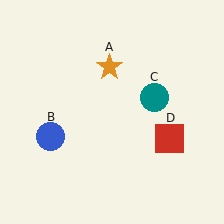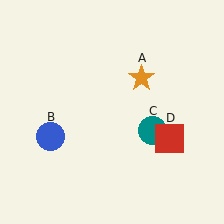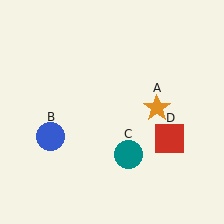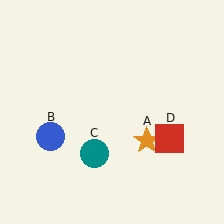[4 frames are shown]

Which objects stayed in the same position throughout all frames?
Blue circle (object B) and red square (object D) remained stationary.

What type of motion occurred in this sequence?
The orange star (object A), teal circle (object C) rotated clockwise around the center of the scene.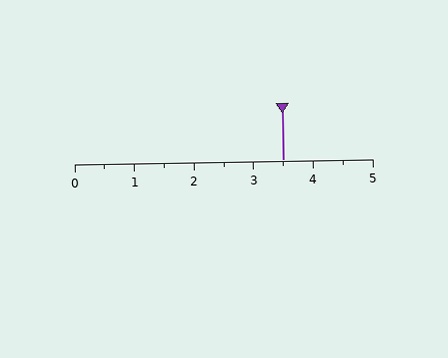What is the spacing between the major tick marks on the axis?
The major ticks are spaced 1 apart.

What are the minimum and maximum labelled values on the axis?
The axis runs from 0 to 5.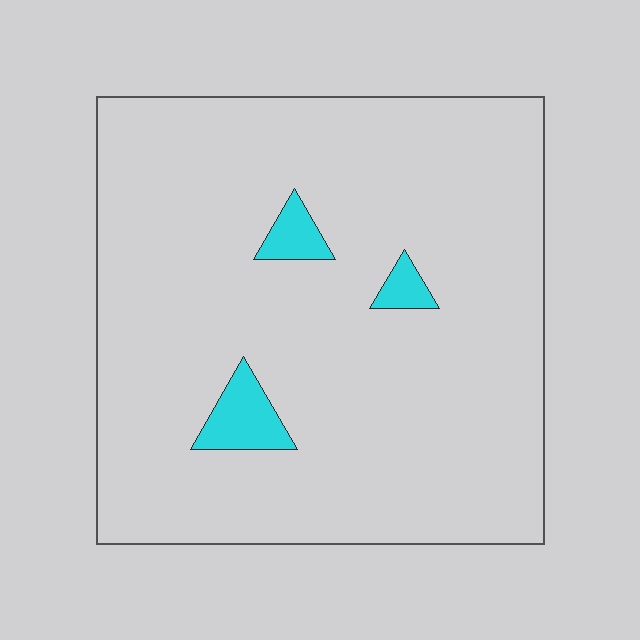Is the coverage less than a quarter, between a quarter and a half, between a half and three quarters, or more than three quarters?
Less than a quarter.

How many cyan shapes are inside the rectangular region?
3.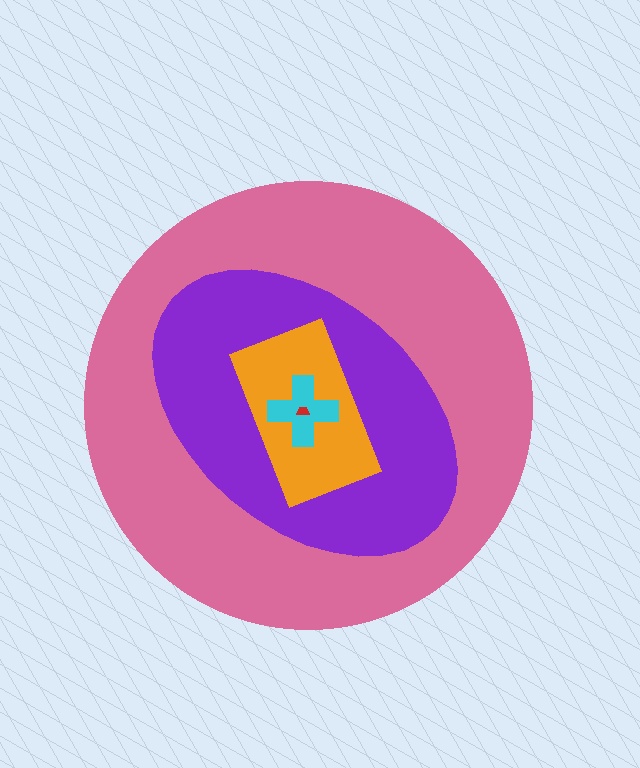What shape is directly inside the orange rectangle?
The cyan cross.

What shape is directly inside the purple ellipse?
The orange rectangle.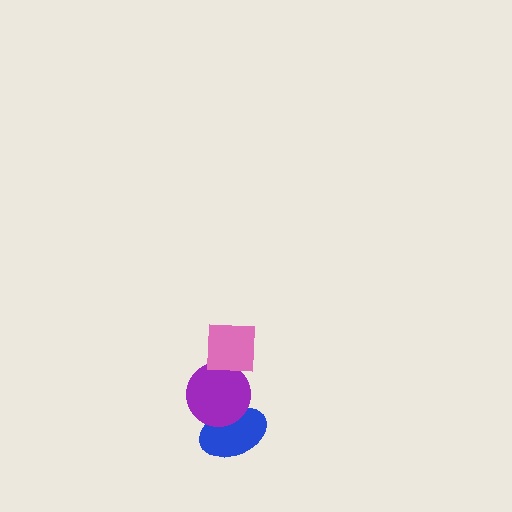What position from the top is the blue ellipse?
The blue ellipse is 3rd from the top.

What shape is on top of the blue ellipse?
The purple circle is on top of the blue ellipse.